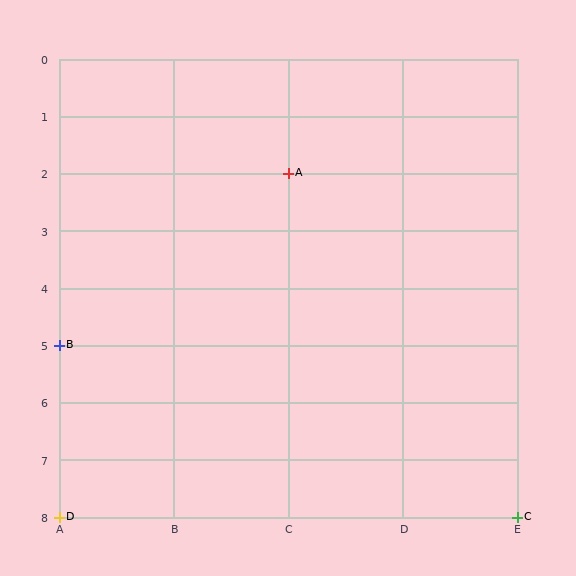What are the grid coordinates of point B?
Point B is at grid coordinates (A, 5).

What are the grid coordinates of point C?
Point C is at grid coordinates (E, 8).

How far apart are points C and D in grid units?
Points C and D are 4 columns apart.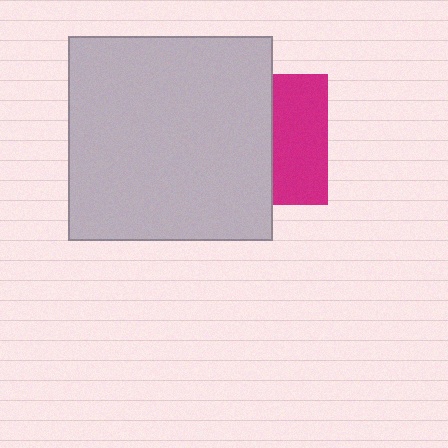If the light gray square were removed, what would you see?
You would see the complete magenta square.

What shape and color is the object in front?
The object in front is a light gray square.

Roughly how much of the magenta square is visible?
A small part of it is visible (roughly 42%).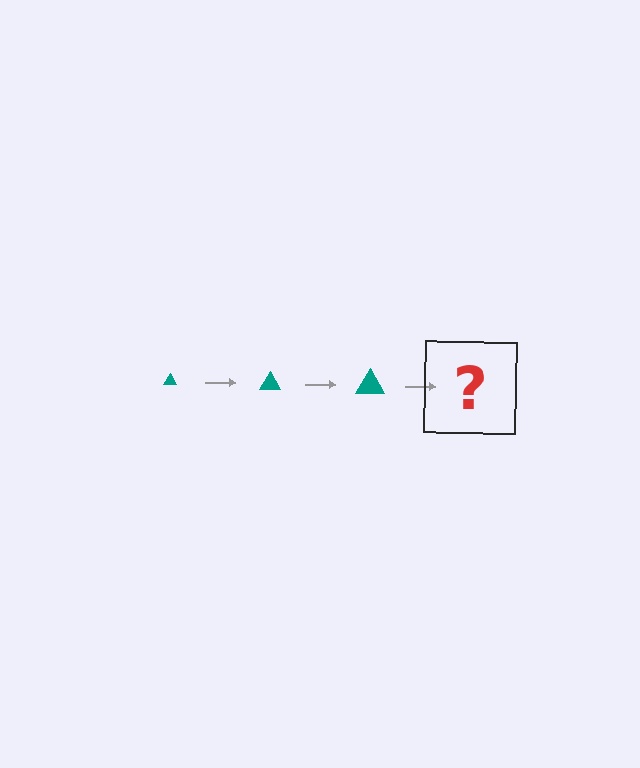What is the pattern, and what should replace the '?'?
The pattern is that the triangle gets progressively larger each step. The '?' should be a teal triangle, larger than the previous one.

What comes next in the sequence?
The next element should be a teal triangle, larger than the previous one.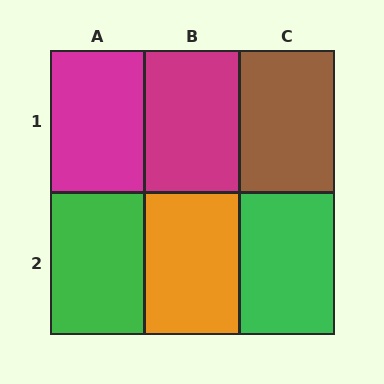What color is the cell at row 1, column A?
Magenta.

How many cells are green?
2 cells are green.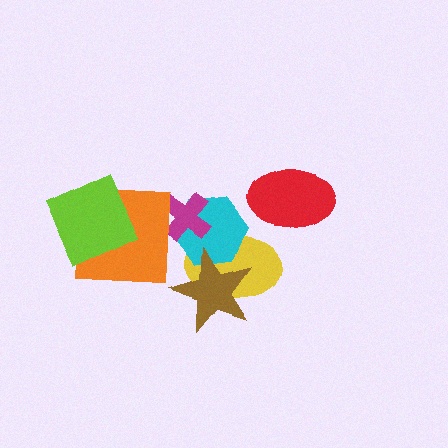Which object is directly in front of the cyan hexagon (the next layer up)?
The magenta cross is directly in front of the cyan hexagon.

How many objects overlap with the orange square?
1 object overlaps with the orange square.